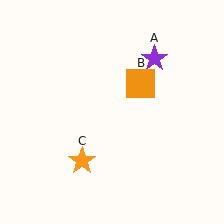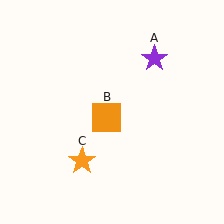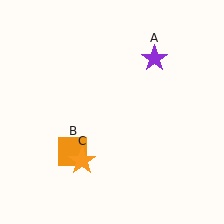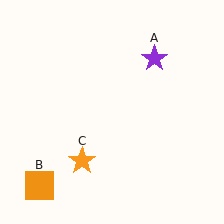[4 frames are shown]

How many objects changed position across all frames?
1 object changed position: orange square (object B).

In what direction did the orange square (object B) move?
The orange square (object B) moved down and to the left.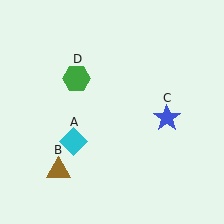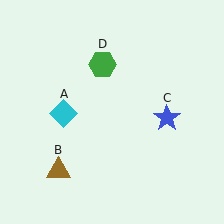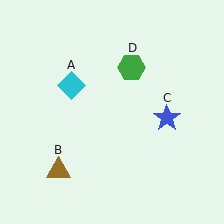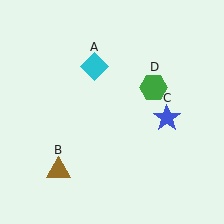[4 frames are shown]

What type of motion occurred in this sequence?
The cyan diamond (object A), green hexagon (object D) rotated clockwise around the center of the scene.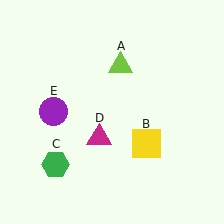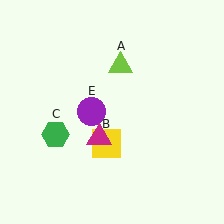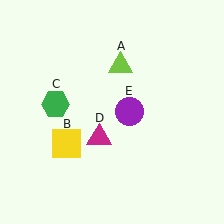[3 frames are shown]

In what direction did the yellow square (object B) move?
The yellow square (object B) moved left.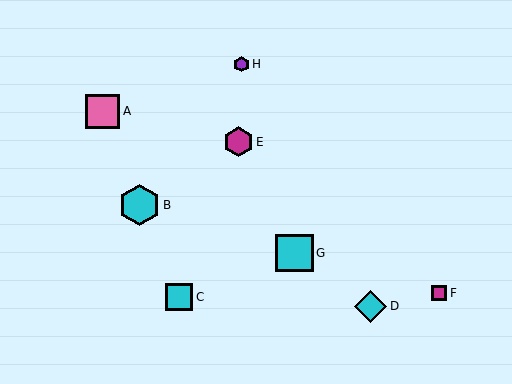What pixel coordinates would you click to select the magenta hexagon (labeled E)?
Click at (238, 142) to select the magenta hexagon E.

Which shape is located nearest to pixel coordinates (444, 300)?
The magenta square (labeled F) at (439, 293) is nearest to that location.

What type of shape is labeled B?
Shape B is a cyan hexagon.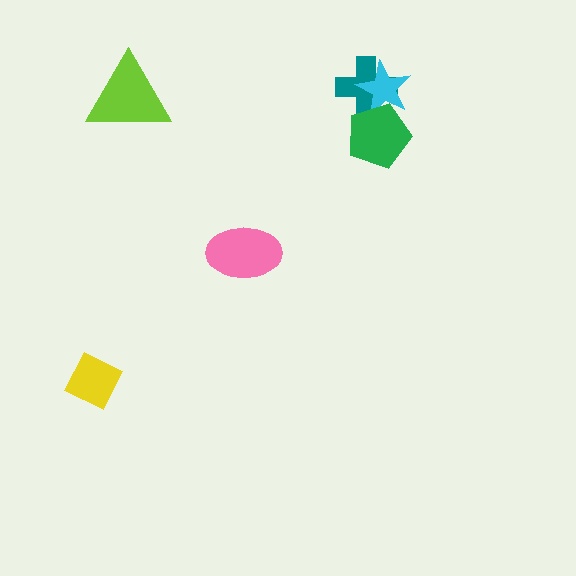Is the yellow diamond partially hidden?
No, no other shape covers it.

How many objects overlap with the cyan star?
2 objects overlap with the cyan star.